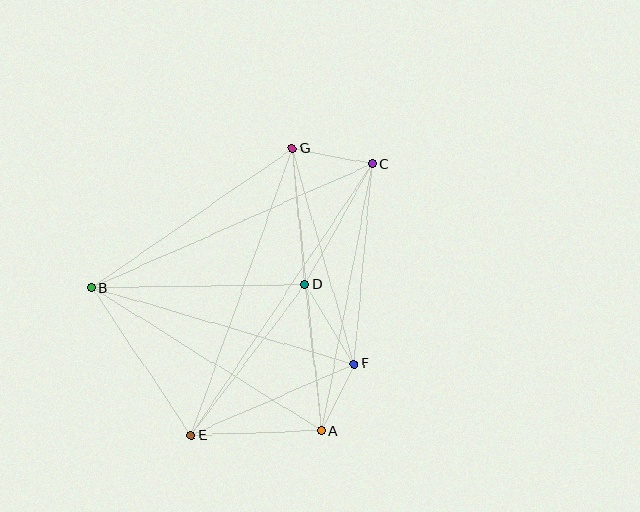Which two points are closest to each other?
Points A and F are closest to each other.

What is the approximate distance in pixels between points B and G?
The distance between B and G is approximately 244 pixels.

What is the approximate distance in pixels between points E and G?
The distance between E and G is approximately 303 pixels.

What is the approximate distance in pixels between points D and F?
The distance between D and F is approximately 93 pixels.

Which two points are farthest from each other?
Points C and E are farthest from each other.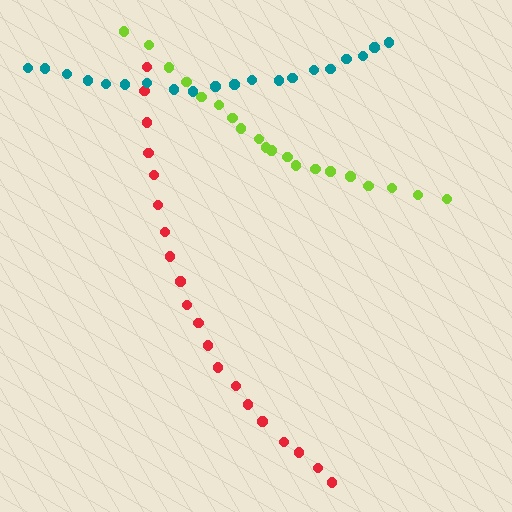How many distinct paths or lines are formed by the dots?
There are 3 distinct paths.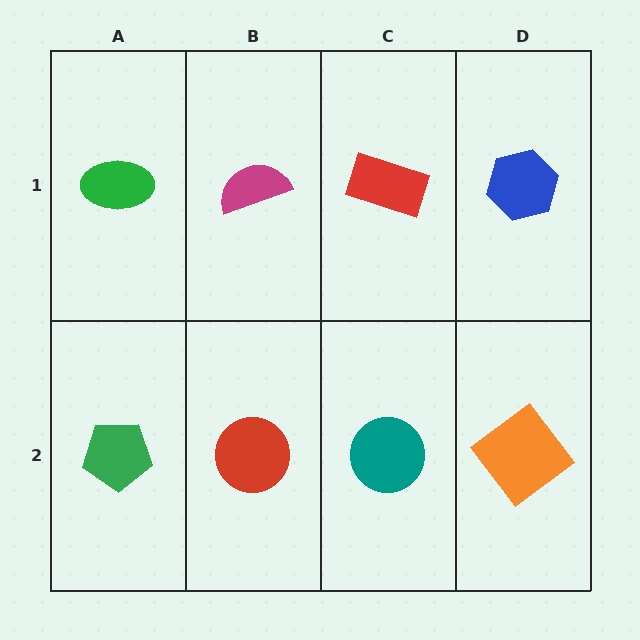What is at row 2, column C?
A teal circle.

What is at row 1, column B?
A magenta semicircle.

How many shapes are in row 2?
4 shapes.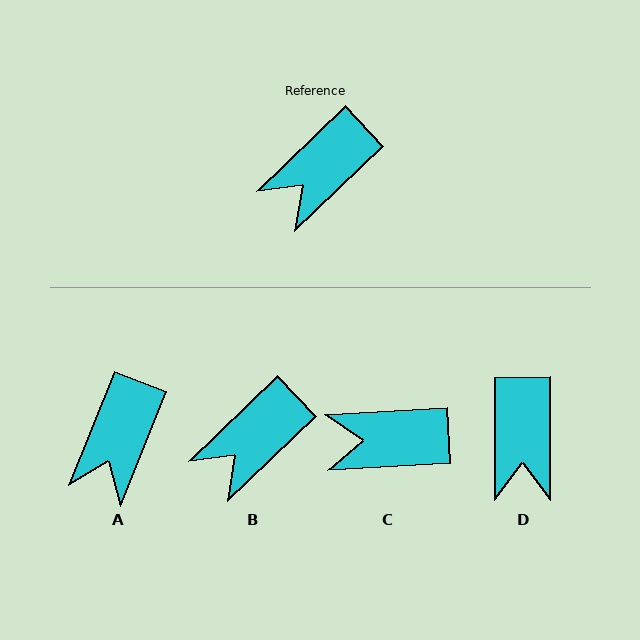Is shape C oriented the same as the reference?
No, it is off by about 41 degrees.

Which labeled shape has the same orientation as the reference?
B.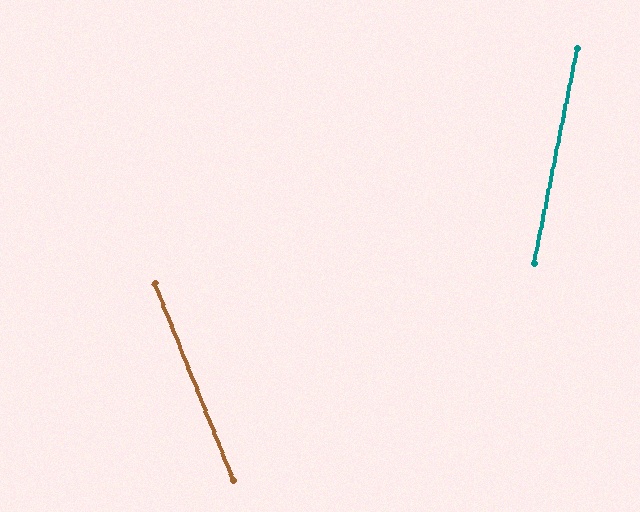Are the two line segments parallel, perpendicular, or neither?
Neither parallel nor perpendicular — they differ by about 33°.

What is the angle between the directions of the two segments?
Approximately 33 degrees.